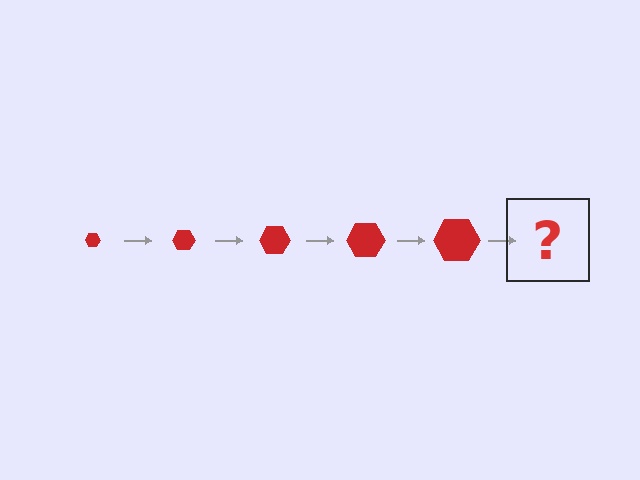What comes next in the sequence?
The next element should be a red hexagon, larger than the previous one.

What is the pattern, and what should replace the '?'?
The pattern is that the hexagon gets progressively larger each step. The '?' should be a red hexagon, larger than the previous one.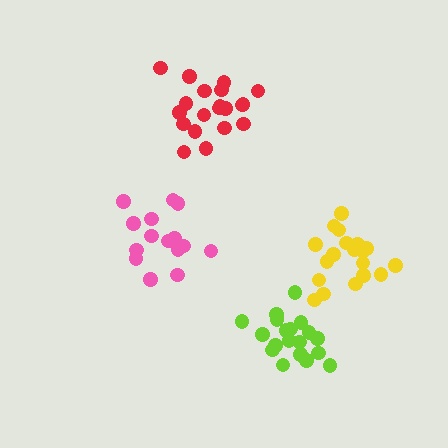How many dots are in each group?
Group 1: 19 dots, Group 2: 15 dots, Group 3: 19 dots, Group 4: 20 dots (73 total).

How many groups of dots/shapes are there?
There are 4 groups.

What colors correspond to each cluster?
The clusters are colored: yellow, pink, lime, red.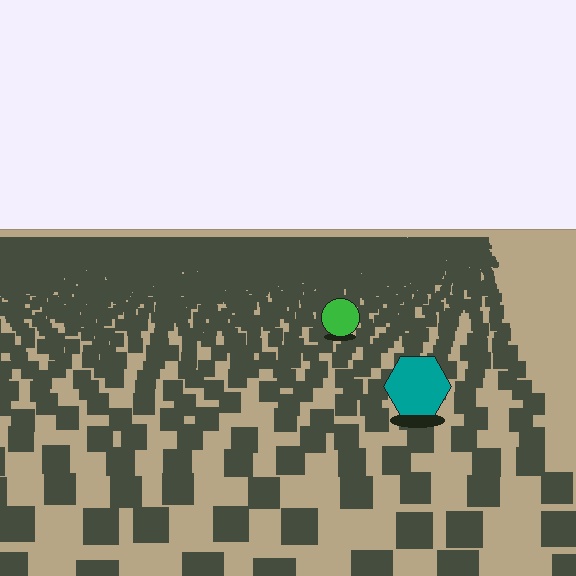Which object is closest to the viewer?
The teal hexagon is closest. The texture marks near it are larger and more spread out.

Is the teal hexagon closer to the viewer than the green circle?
Yes. The teal hexagon is closer — you can tell from the texture gradient: the ground texture is coarser near it.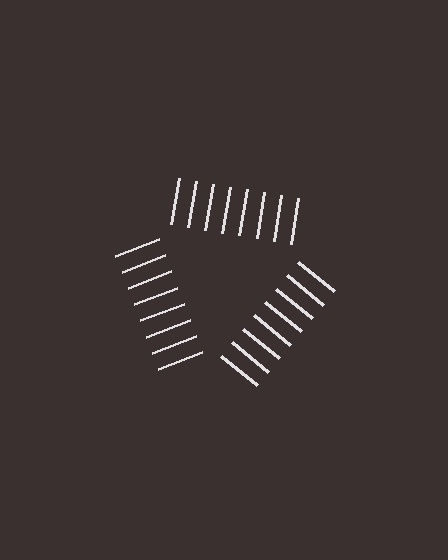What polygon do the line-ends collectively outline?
An illusory triangle — the line segments terminate on its edges but no continuous stroke is drawn.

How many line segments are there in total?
24 — 8 along each of the 3 edges.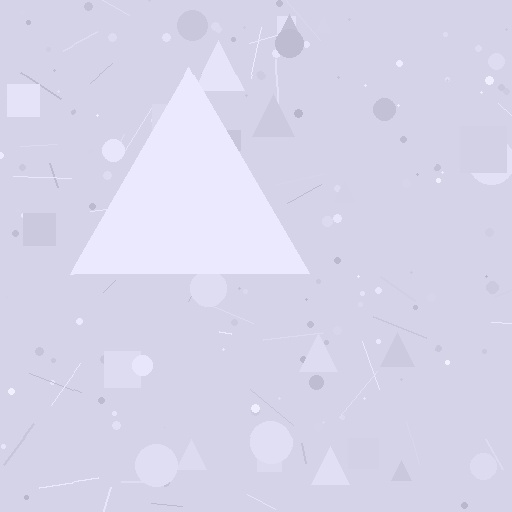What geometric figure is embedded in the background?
A triangle is embedded in the background.